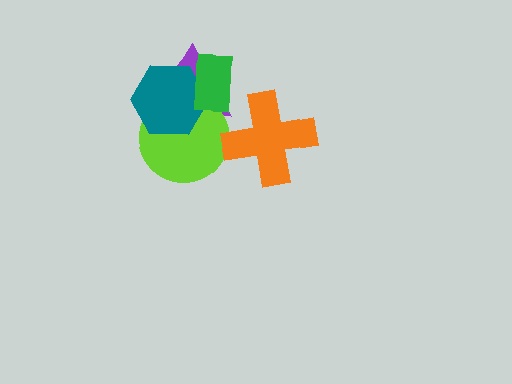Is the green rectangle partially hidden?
No, no other shape covers it.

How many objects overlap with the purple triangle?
3 objects overlap with the purple triangle.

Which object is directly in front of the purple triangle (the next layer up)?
The lime circle is directly in front of the purple triangle.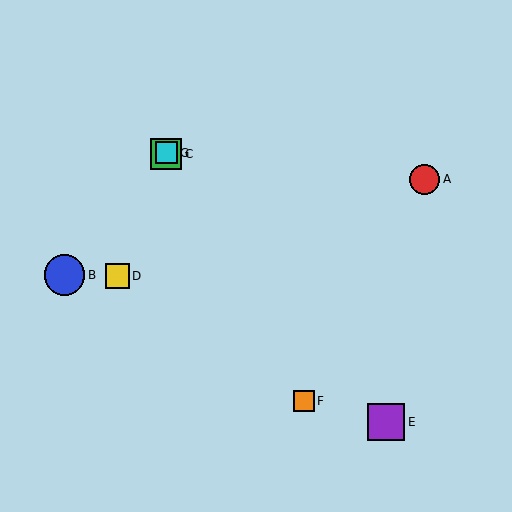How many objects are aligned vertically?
2 objects (C, G) are aligned vertically.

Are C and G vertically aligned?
Yes, both are at x≈166.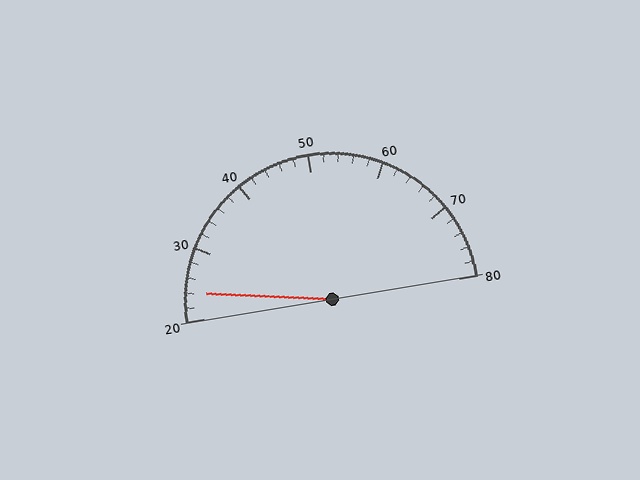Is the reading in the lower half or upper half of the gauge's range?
The reading is in the lower half of the range (20 to 80).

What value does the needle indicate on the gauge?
The needle indicates approximately 24.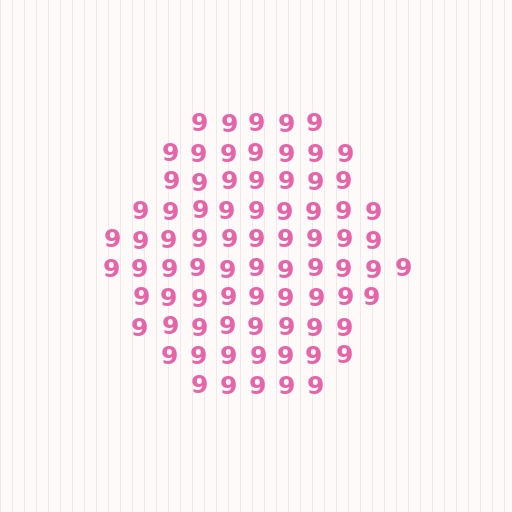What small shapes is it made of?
It is made of small digit 9's.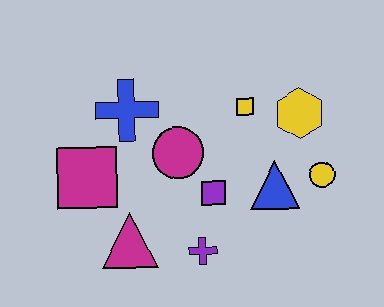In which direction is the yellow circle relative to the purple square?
The yellow circle is to the right of the purple square.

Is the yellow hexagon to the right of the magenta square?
Yes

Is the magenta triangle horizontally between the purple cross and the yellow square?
No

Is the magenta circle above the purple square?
Yes